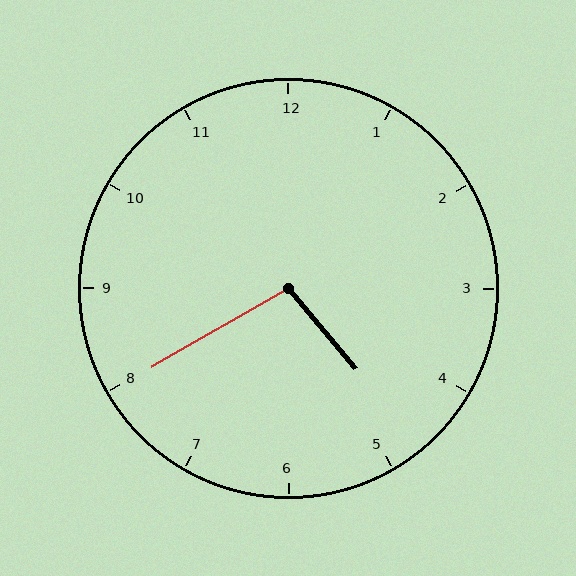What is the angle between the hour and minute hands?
Approximately 100 degrees.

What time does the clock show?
4:40.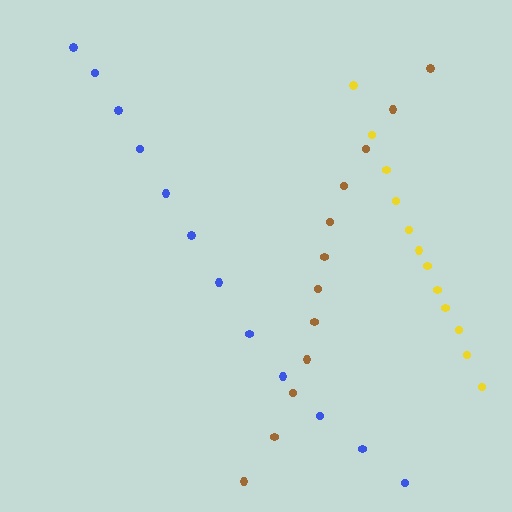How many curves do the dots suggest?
There are 3 distinct paths.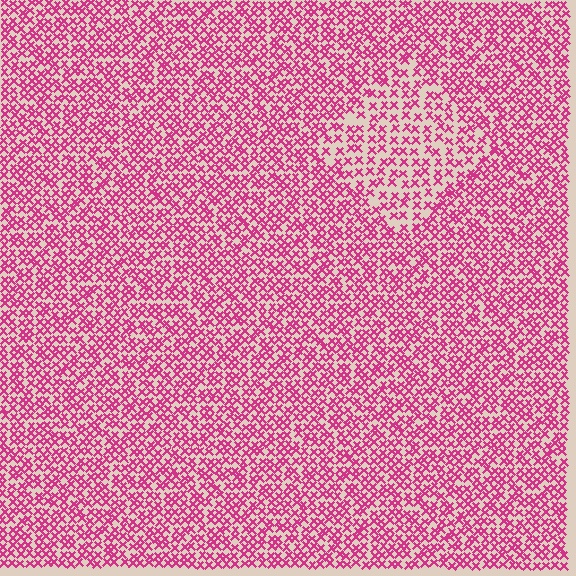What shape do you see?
I see a diamond.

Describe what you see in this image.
The image contains small magenta elements arranged at two different densities. A diamond-shaped region is visible where the elements are less densely packed than the surrounding area.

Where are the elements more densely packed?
The elements are more densely packed outside the diamond boundary.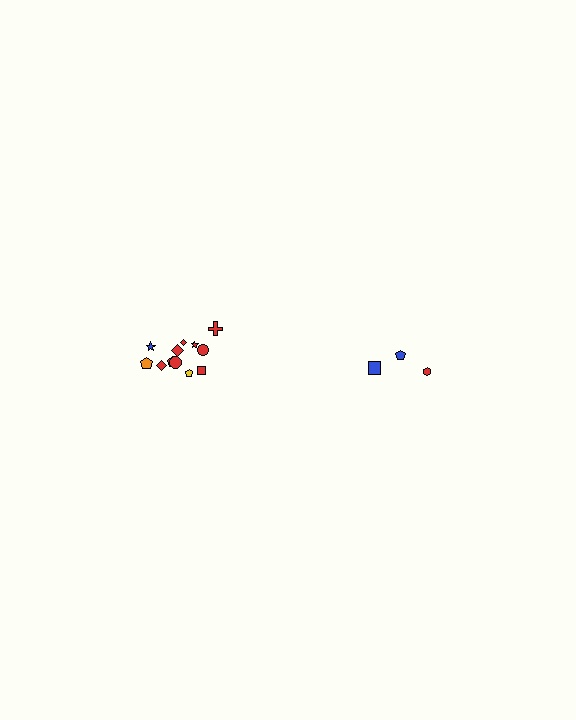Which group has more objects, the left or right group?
The left group.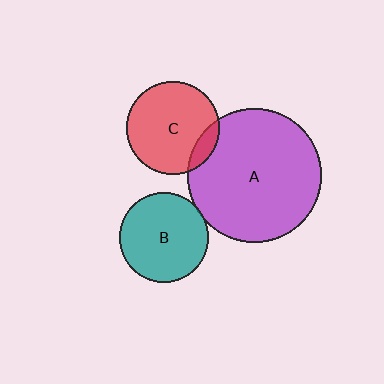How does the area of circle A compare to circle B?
Approximately 2.2 times.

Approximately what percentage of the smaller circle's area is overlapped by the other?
Approximately 10%.